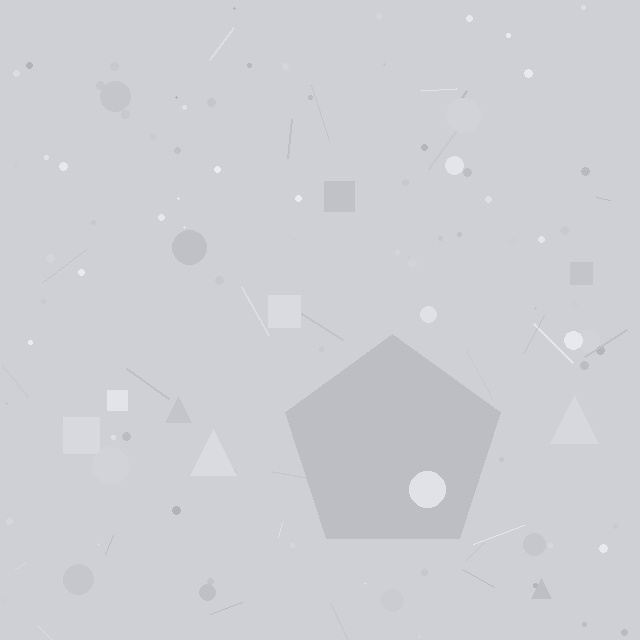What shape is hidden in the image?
A pentagon is hidden in the image.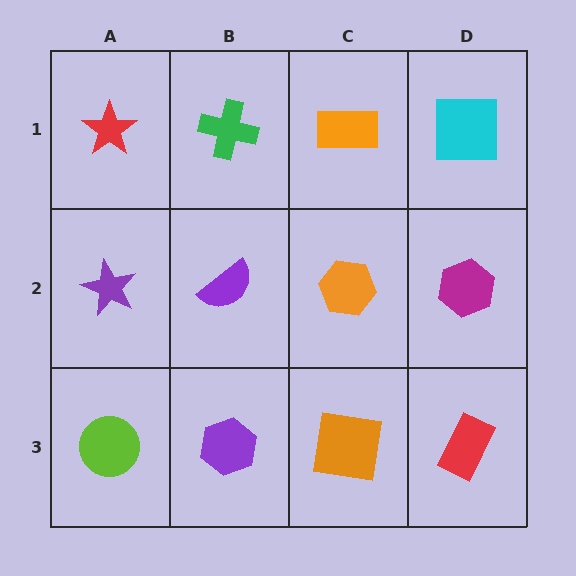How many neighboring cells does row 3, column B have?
3.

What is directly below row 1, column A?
A purple star.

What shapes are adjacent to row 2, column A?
A red star (row 1, column A), a lime circle (row 3, column A), a purple semicircle (row 2, column B).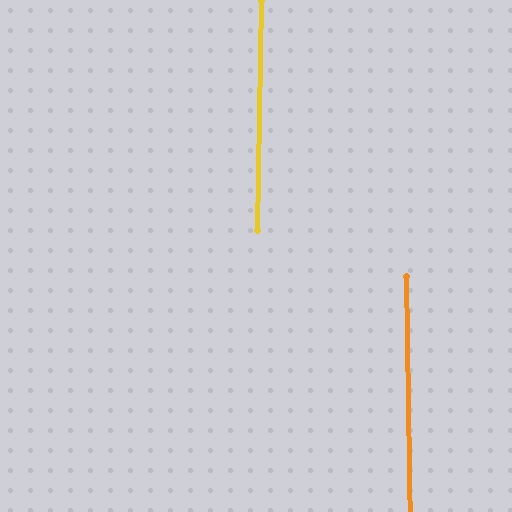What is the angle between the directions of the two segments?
Approximately 2 degrees.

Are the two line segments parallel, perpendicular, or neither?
Parallel — their directions differ by only 1.8°.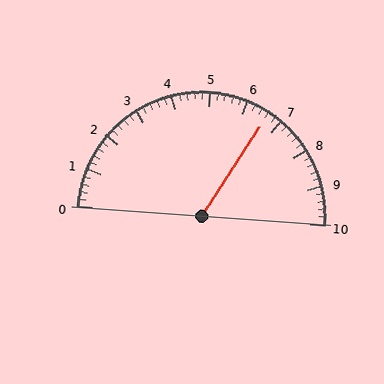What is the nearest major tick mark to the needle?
The nearest major tick mark is 7.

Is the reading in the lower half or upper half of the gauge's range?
The reading is in the upper half of the range (0 to 10).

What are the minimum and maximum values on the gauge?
The gauge ranges from 0 to 10.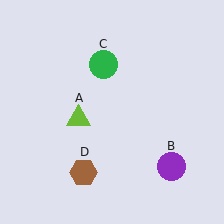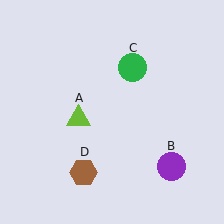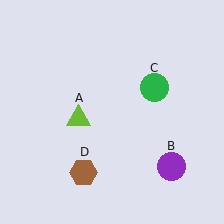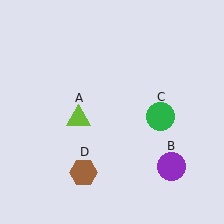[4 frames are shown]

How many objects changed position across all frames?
1 object changed position: green circle (object C).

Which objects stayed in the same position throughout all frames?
Lime triangle (object A) and purple circle (object B) and brown hexagon (object D) remained stationary.